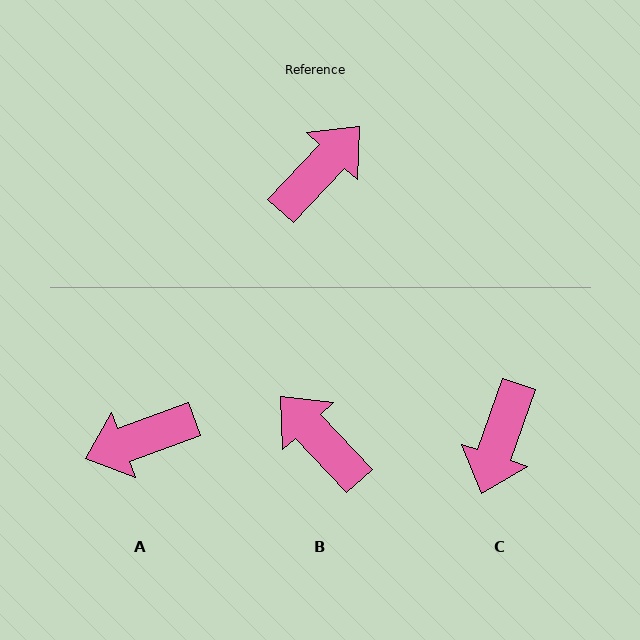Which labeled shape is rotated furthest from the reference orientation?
C, about 156 degrees away.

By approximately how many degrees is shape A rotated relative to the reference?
Approximately 153 degrees counter-clockwise.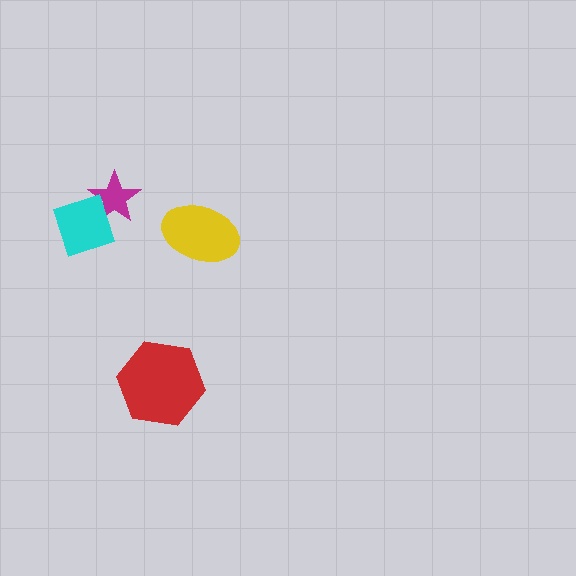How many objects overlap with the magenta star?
1 object overlaps with the magenta star.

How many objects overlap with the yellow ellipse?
0 objects overlap with the yellow ellipse.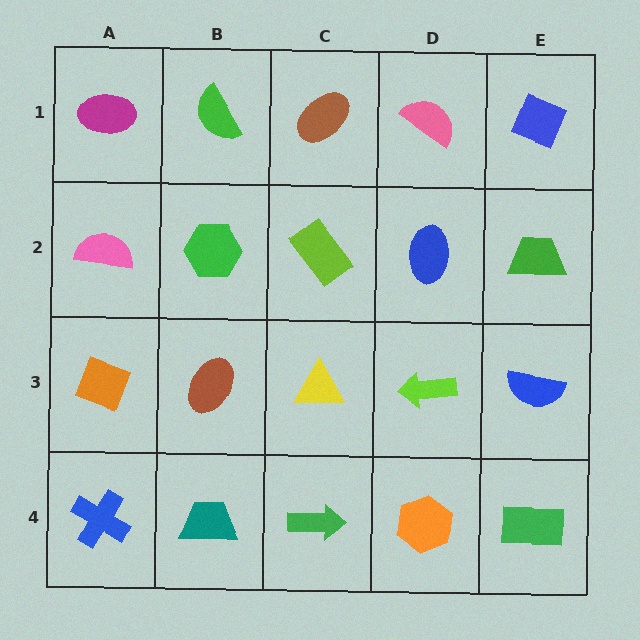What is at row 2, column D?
A blue ellipse.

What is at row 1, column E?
A blue diamond.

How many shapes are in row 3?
5 shapes.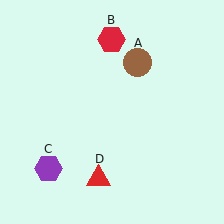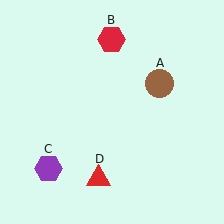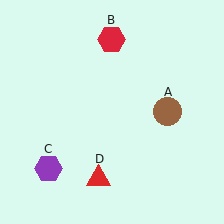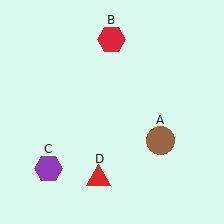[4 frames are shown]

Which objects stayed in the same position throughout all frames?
Red hexagon (object B) and purple hexagon (object C) and red triangle (object D) remained stationary.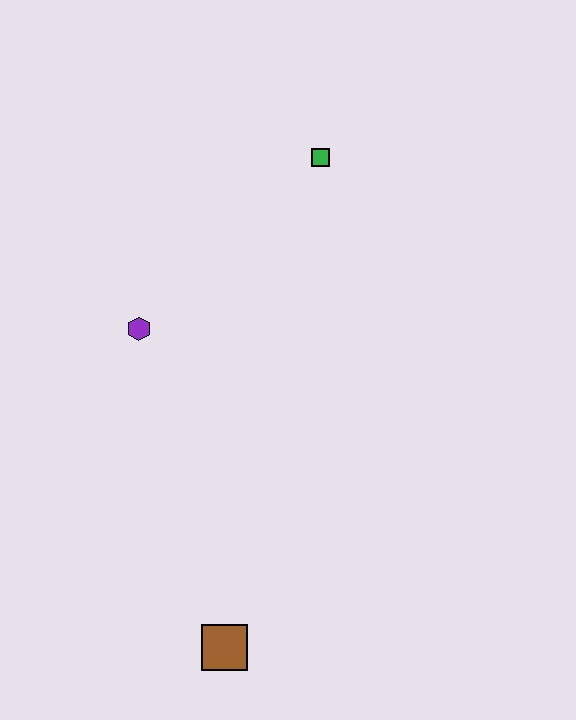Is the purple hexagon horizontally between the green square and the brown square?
No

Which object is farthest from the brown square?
The green square is farthest from the brown square.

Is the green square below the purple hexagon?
No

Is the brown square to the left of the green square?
Yes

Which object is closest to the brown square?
The purple hexagon is closest to the brown square.